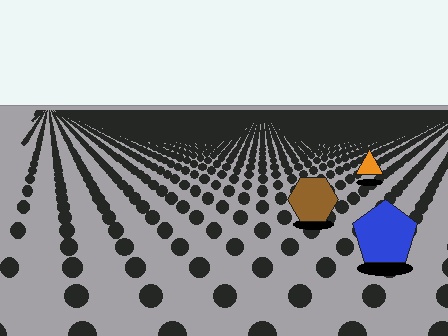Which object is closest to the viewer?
The blue pentagon is closest. The texture marks near it are larger and more spread out.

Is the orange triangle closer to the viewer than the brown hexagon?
No. The brown hexagon is closer — you can tell from the texture gradient: the ground texture is coarser near it.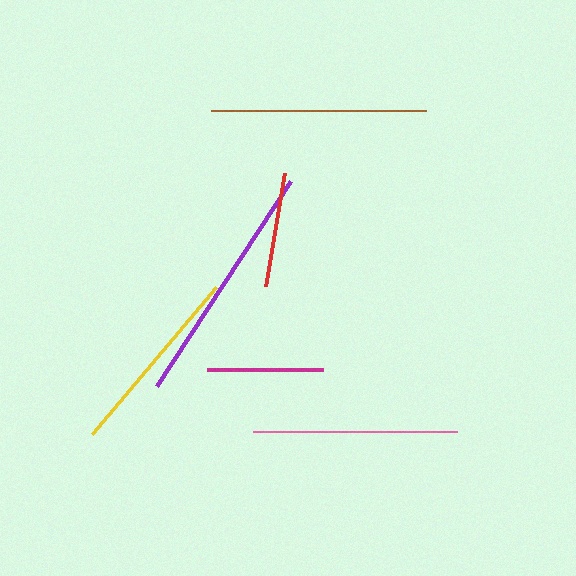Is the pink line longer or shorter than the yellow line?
The pink line is longer than the yellow line.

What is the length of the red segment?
The red segment is approximately 115 pixels long.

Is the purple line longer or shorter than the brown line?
The purple line is longer than the brown line.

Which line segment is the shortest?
The red line is the shortest at approximately 115 pixels.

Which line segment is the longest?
The purple line is the longest at approximately 245 pixels.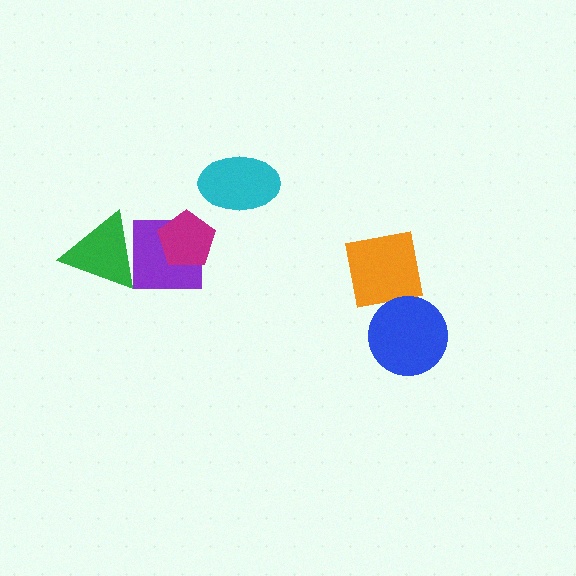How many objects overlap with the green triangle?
1 object overlaps with the green triangle.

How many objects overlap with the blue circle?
1 object overlaps with the blue circle.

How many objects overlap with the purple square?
2 objects overlap with the purple square.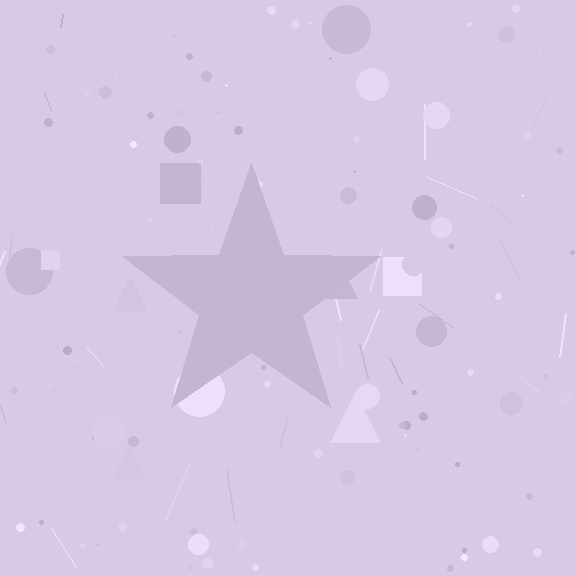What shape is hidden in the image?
A star is hidden in the image.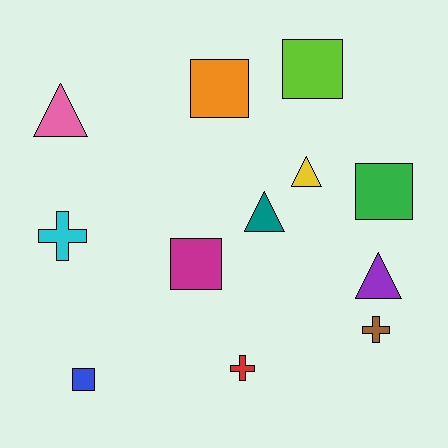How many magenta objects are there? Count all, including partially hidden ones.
There is 1 magenta object.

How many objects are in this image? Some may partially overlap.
There are 12 objects.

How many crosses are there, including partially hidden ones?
There are 3 crosses.